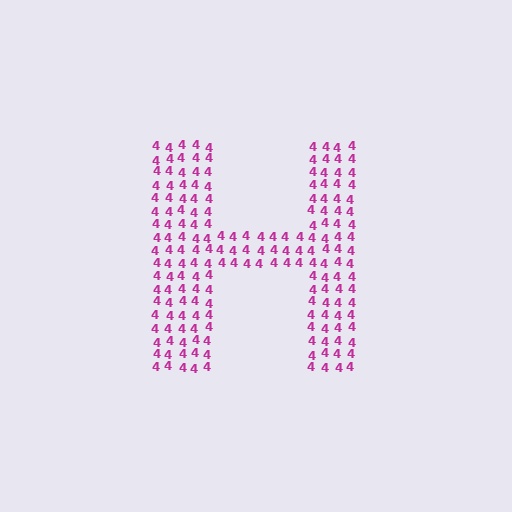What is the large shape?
The large shape is the letter H.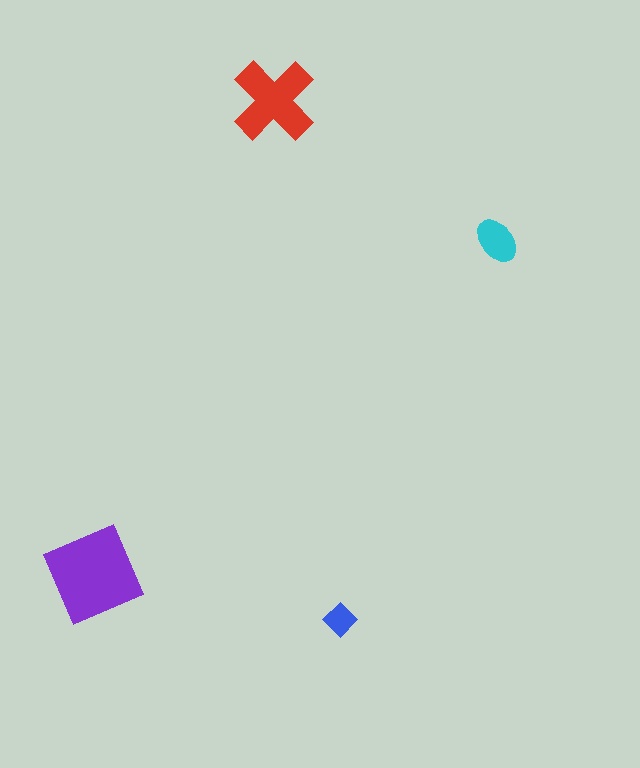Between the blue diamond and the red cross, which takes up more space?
The red cross.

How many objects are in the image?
There are 4 objects in the image.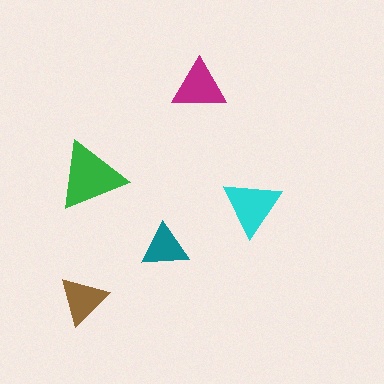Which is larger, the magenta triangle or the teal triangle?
The magenta one.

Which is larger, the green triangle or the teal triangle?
The green one.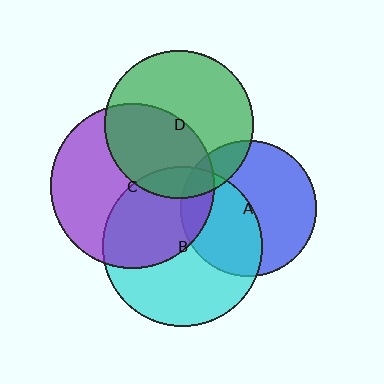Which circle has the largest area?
Circle C (purple).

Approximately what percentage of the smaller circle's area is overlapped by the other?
Approximately 15%.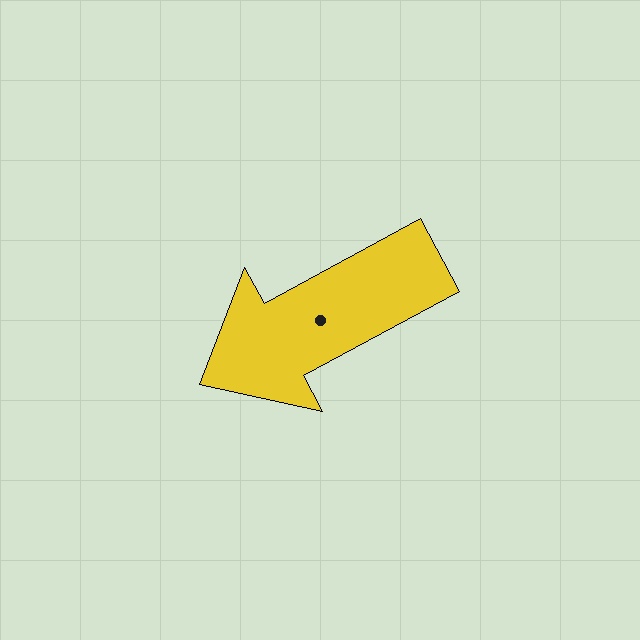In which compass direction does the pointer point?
Southwest.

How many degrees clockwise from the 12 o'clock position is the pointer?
Approximately 242 degrees.